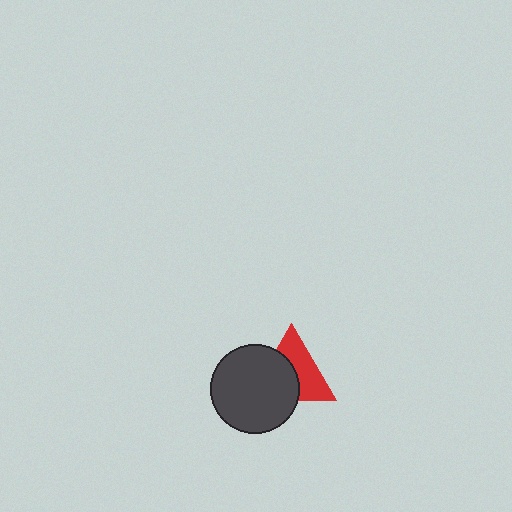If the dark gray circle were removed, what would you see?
You would see the complete red triangle.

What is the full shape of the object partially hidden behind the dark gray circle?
The partially hidden object is a red triangle.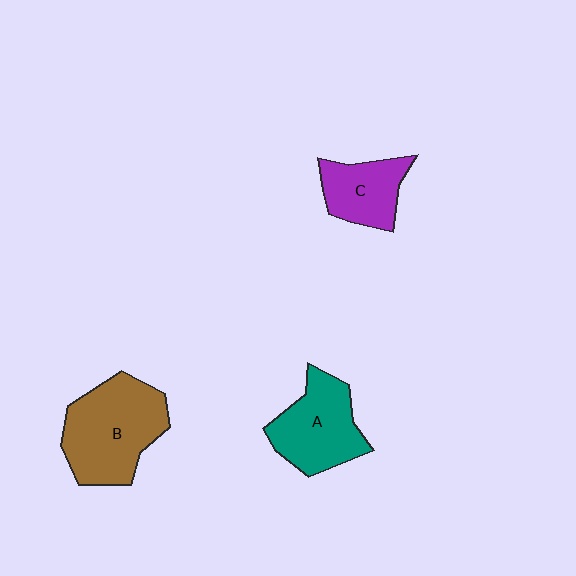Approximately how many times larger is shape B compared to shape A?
Approximately 1.3 times.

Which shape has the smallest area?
Shape C (purple).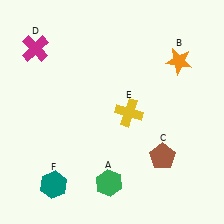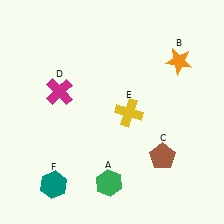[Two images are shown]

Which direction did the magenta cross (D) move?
The magenta cross (D) moved down.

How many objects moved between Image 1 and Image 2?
1 object moved between the two images.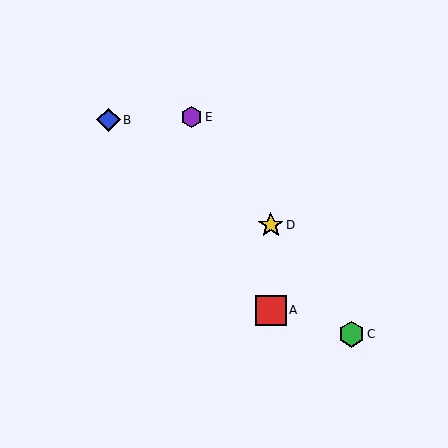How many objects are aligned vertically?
2 objects (A, D) are aligned vertically.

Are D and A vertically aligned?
Yes, both are at x≈271.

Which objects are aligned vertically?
Objects A, D are aligned vertically.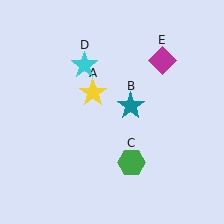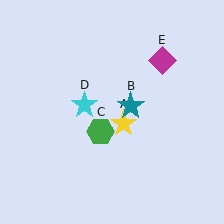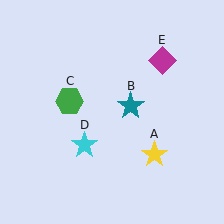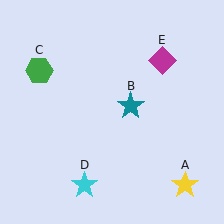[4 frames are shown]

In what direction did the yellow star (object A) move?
The yellow star (object A) moved down and to the right.